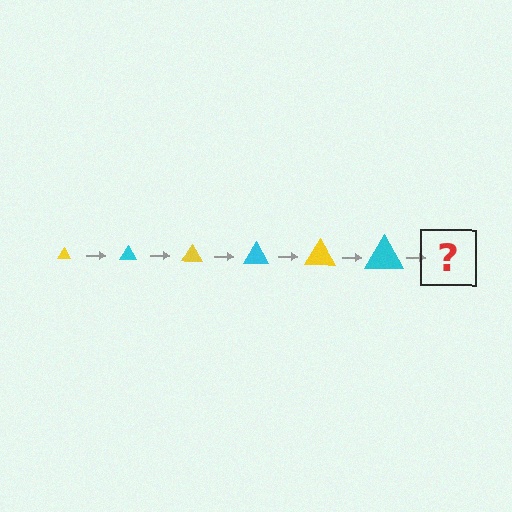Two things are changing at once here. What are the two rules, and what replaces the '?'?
The two rules are that the triangle grows larger each step and the color cycles through yellow and cyan. The '?' should be a yellow triangle, larger than the previous one.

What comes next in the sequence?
The next element should be a yellow triangle, larger than the previous one.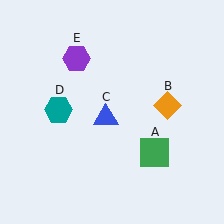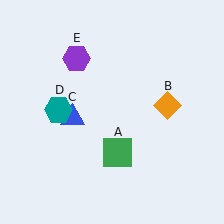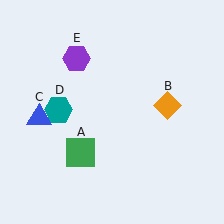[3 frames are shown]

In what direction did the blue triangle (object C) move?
The blue triangle (object C) moved left.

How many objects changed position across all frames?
2 objects changed position: green square (object A), blue triangle (object C).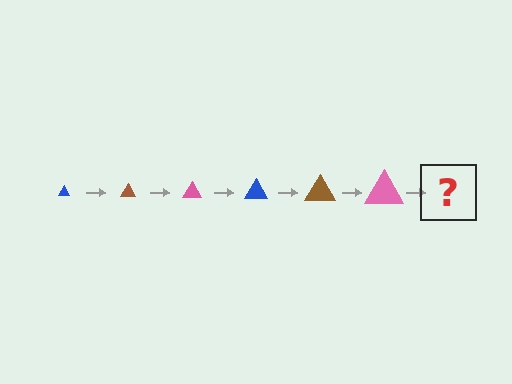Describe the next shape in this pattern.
It should be a blue triangle, larger than the previous one.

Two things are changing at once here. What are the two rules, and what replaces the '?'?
The two rules are that the triangle grows larger each step and the color cycles through blue, brown, and pink. The '?' should be a blue triangle, larger than the previous one.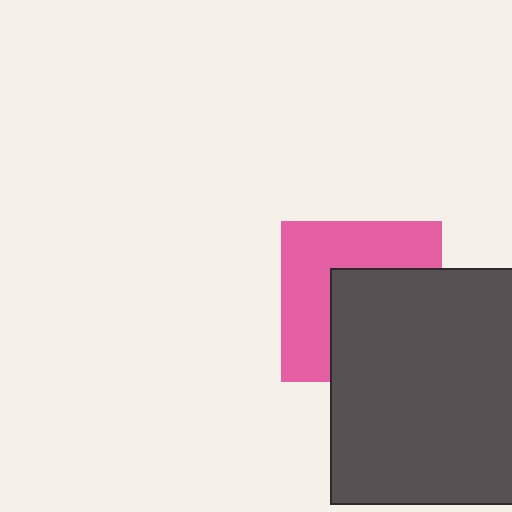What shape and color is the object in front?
The object in front is a dark gray square.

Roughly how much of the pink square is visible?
About half of it is visible (roughly 50%).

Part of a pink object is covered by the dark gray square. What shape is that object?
It is a square.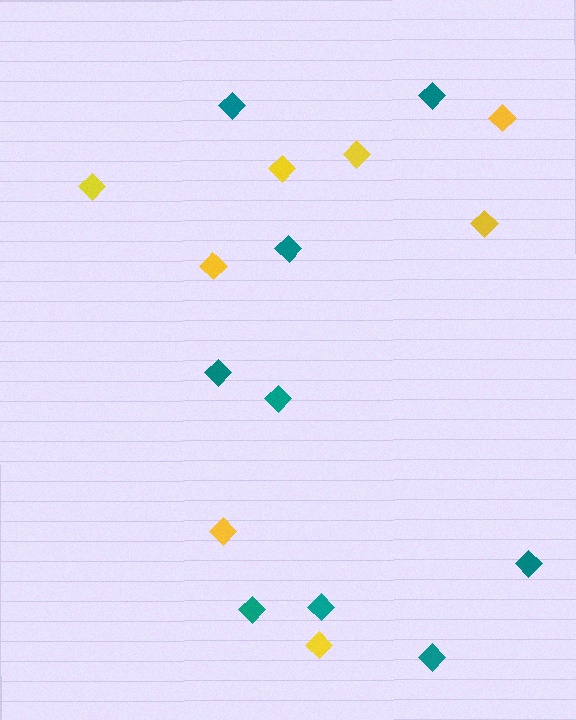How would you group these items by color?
There are 2 groups: one group of yellow diamonds (8) and one group of teal diamonds (9).